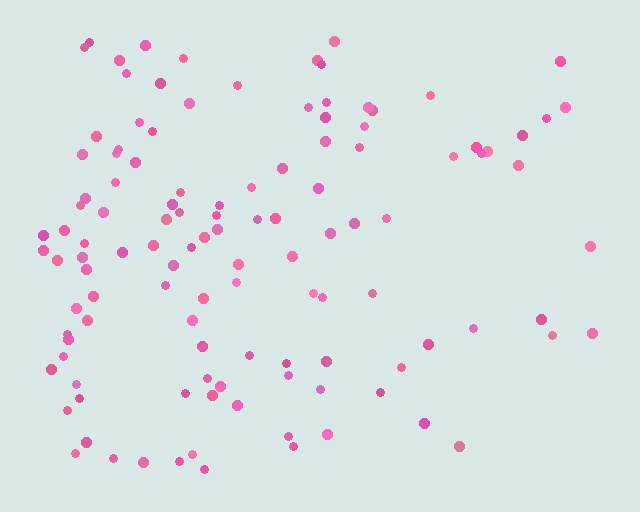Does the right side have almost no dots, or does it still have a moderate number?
Still a moderate number, just noticeably fewer than the left.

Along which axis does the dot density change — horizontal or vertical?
Horizontal.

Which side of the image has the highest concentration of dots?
The left.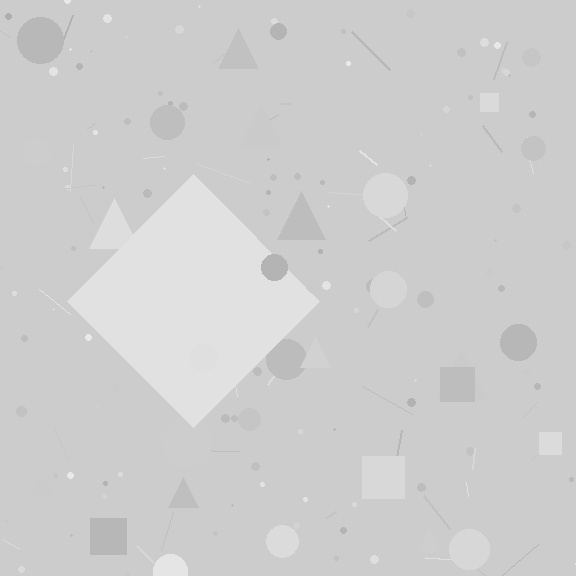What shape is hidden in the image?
A diamond is hidden in the image.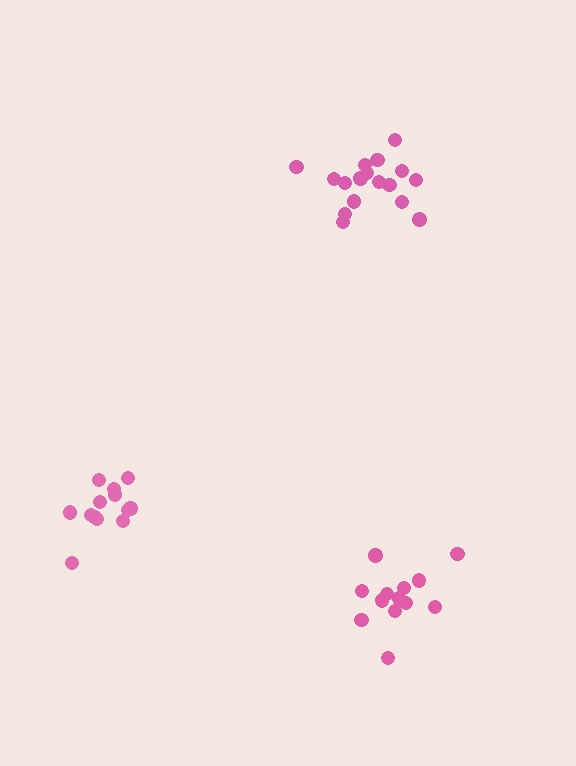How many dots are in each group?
Group 1: 13 dots, Group 2: 17 dots, Group 3: 13 dots (43 total).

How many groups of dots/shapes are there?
There are 3 groups.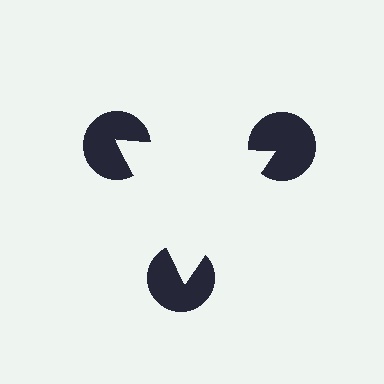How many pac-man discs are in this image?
There are 3 — one at each vertex of the illusory triangle.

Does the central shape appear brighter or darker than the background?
It typically appears slightly brighter than the background, even though no actual brightness change is drawn.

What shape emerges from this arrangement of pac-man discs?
An illusory triangle — its edges are inferred from the aligned wedge cuts in the pac-man discs, not physically drawn.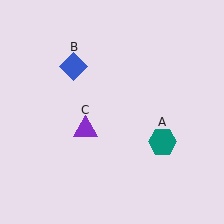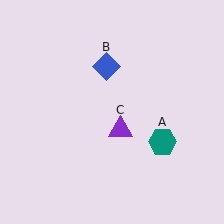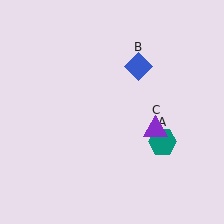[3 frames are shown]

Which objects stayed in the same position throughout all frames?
Teal hexagon (object A) remained stationary.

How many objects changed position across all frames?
2 objects changed position: blue diamond (object B), purple triangle (object C).